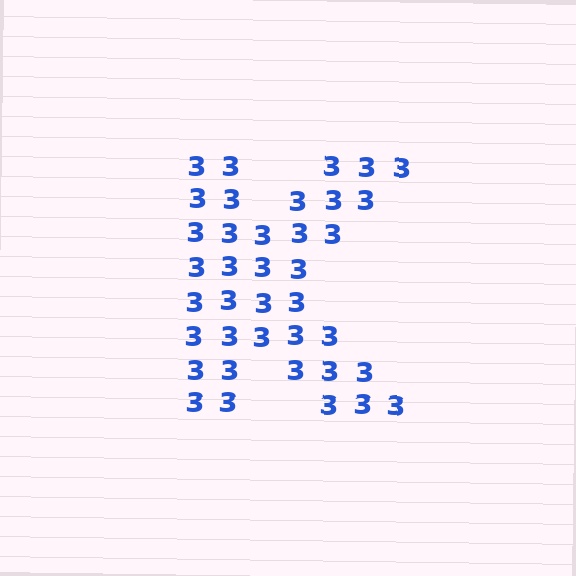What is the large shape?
The large shape is the letter K.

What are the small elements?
The small elements are digit 3's.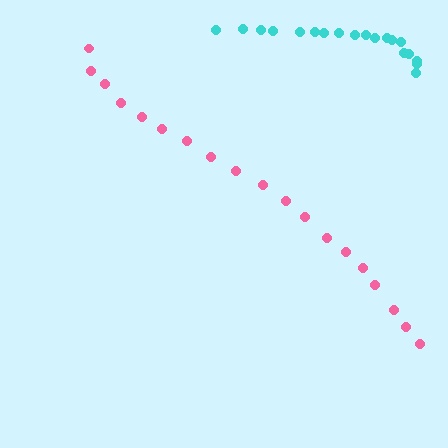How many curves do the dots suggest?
There are 2 distinct paths.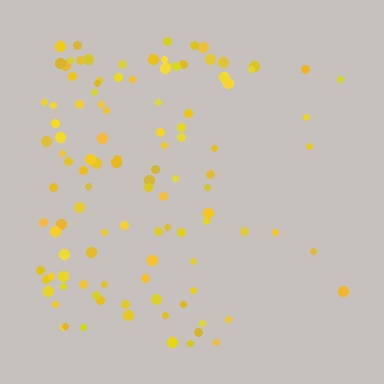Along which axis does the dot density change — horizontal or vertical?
Horizontal.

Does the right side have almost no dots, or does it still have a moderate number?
Still a moderate number, just noticeably fewer than the left.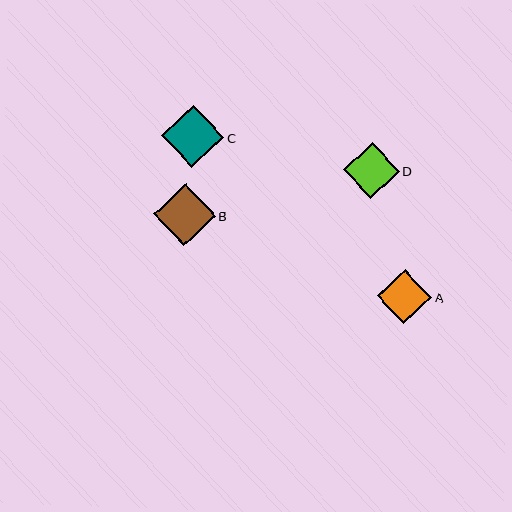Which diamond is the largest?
Diamond C is the largest with a size of approximately 62 pixels.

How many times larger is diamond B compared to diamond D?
Diamond B is approximately 1.1 times the size of diamond D.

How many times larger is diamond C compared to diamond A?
Diamond C is approximately 1.2 times the size of diamond A.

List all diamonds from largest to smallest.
From largest to smallest: C, B, D, A.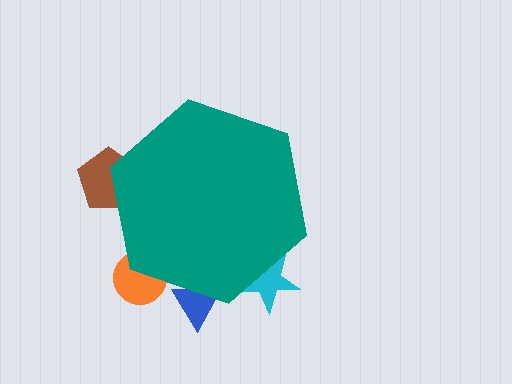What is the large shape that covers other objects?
A teal hexagon.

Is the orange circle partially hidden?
Yes, the orange circle is partially hidden behind the teal hexagon.